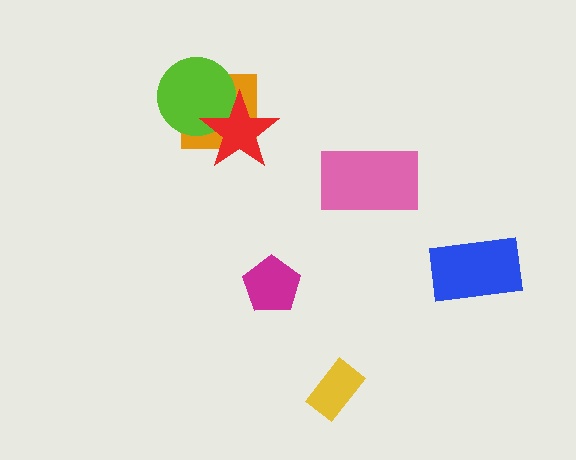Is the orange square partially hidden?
Yes, it is partially covered by another shape.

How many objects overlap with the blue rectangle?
0 objects overlap with the blue rectangle.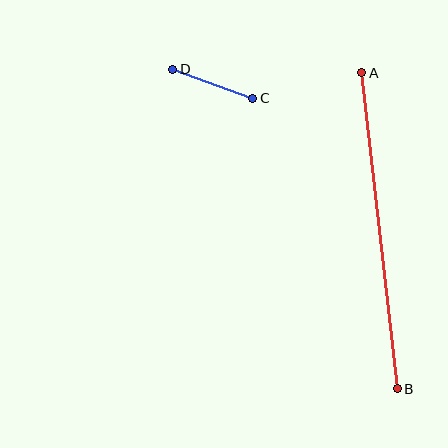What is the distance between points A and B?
The distance is approximately 318 pixels.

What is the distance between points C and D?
The distance is approximately 85 pixels.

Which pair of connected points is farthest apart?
Points A and B are farthest apart.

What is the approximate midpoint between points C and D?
The midpoint is at approximately (213, 84) pixels.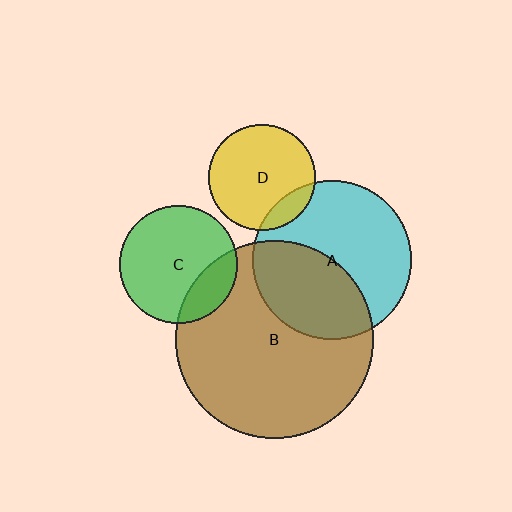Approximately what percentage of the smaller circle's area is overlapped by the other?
Approximately 40%.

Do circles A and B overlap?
Yes.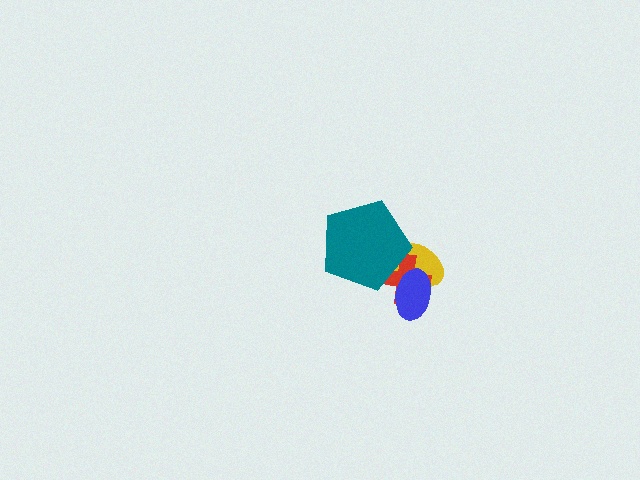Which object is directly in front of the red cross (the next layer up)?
The blue ellipse is directly in front of the red cross.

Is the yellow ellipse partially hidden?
Yes, it is partially covered by another shape.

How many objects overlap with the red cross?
3 objects overlap with the red cross.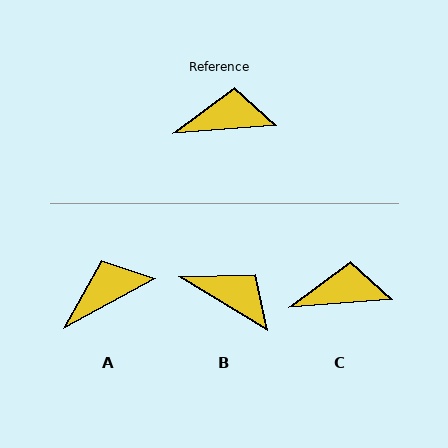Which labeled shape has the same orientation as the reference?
C.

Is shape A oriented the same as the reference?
No, it is off by about 24 degrees.